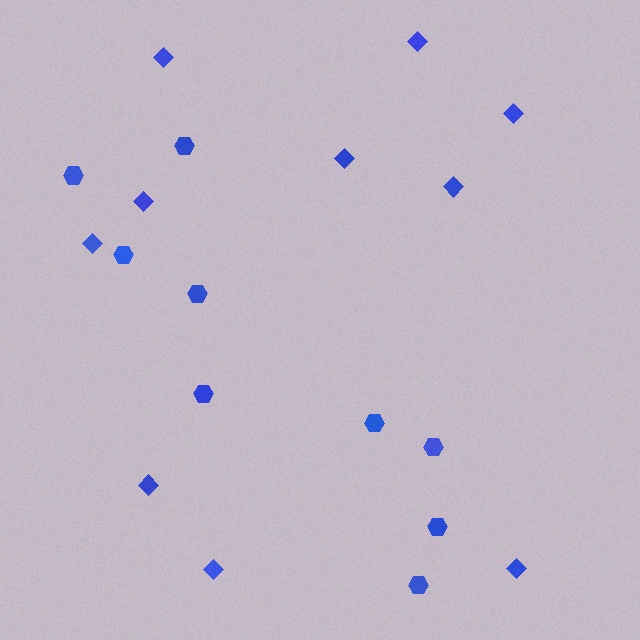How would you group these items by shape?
There are 2 groups: one group of hexagons (9) and one group of diamonds (10).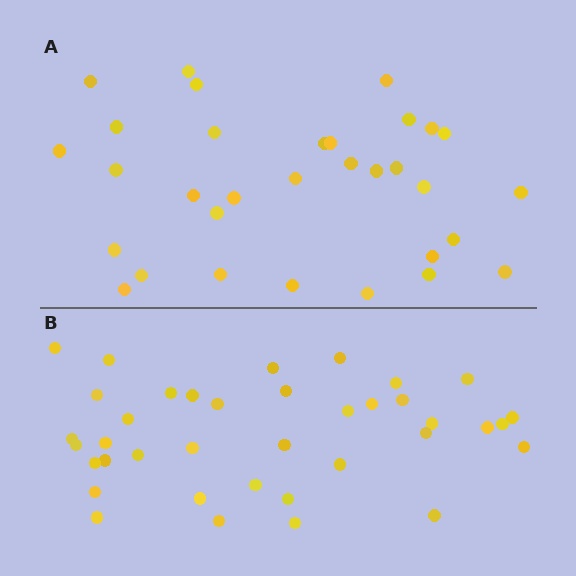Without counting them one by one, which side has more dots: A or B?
Region B (the bottom region) has more dots.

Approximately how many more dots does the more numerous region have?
Region B has about 6 more dots than region A.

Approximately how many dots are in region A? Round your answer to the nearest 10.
About 30 dots. (The exact count is 32, which rounds to 30.)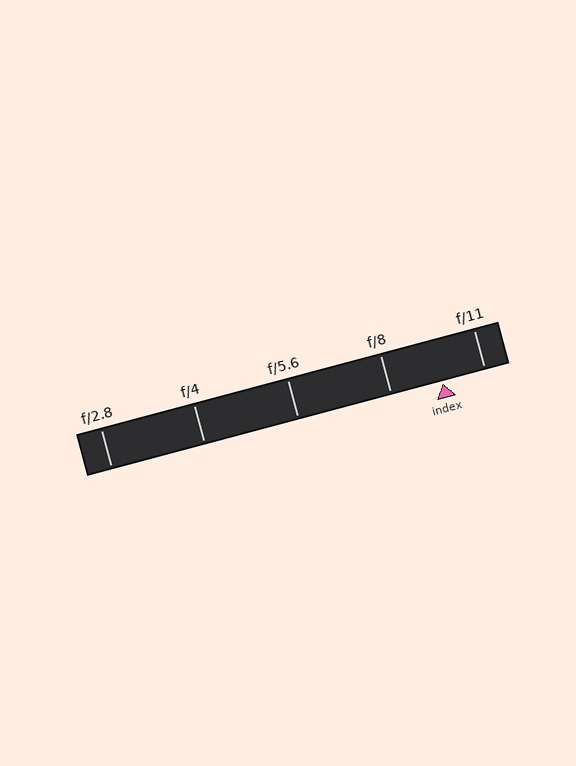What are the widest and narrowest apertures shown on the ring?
The widest aperture shown is f/2.8 and the narrowest is f/11.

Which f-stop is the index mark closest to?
The index mark is closest to f/11.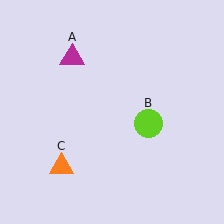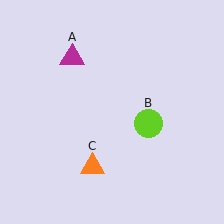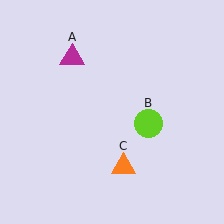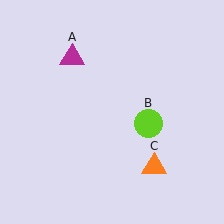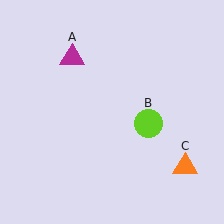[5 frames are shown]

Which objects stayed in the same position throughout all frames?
Magenta triangle (object A) and lime circle (object B) remained stationary.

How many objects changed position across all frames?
1 object changed position: orange triangle (object C).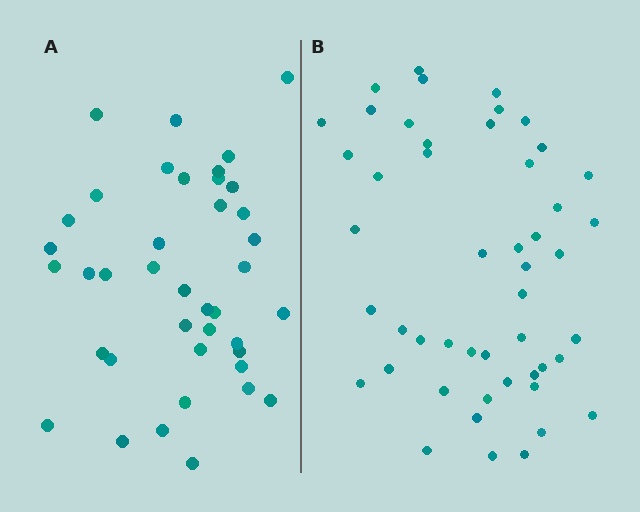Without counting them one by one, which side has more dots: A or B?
Region B (the right region) has more dots.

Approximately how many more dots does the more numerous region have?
Region B has roughly 8 or so more dots than region A.